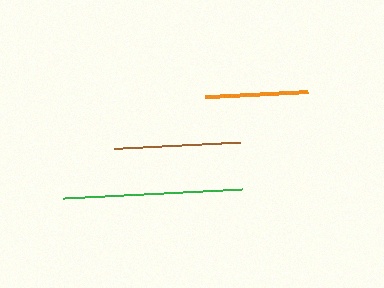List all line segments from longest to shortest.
From longest to shortest: green, brown, orange.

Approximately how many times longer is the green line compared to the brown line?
The green line is approximately 1.4 times the length of the brown line.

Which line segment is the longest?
The green line is the longest at approximately 180 pixels.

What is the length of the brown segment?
The brown segment is approximately 126 pixels long.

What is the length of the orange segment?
The orange segment is approximately 103 pixels long.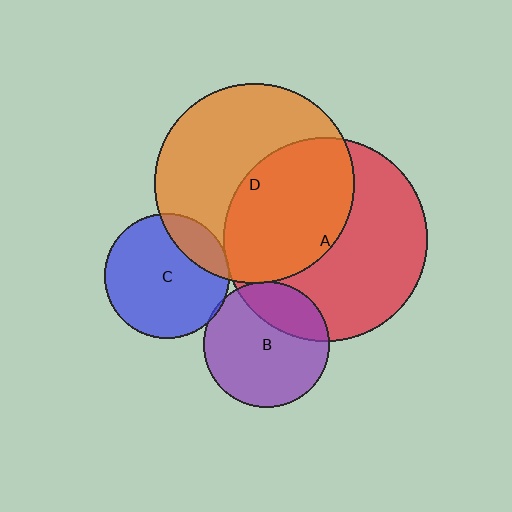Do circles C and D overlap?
Yes.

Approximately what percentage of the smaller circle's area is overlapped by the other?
Approximately 20%.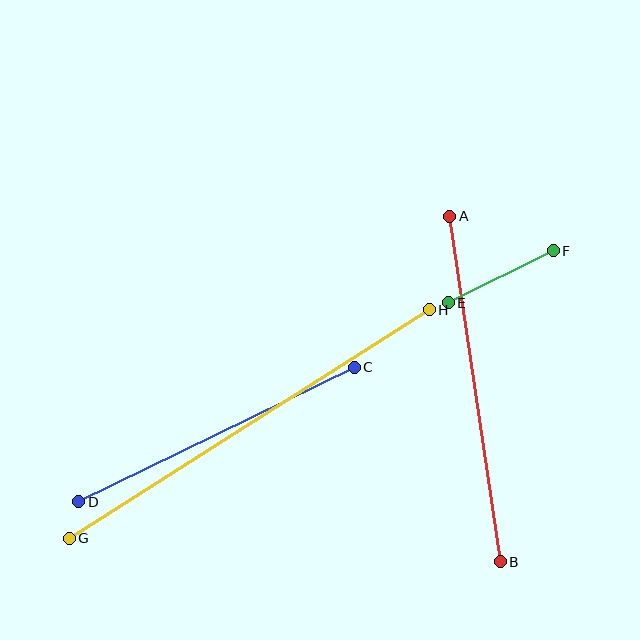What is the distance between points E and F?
The distance is approximately 117 pixels.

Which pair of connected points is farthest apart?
Points G and H are farthest apart.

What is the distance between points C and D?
The distance is approximately 307 pixels.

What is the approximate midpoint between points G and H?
The midpoint is at approximately (249, 424) pixels.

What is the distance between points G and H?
The distance is approximately 426 pixels.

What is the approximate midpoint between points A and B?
The midpoint is at approximately (475, 389) pixels.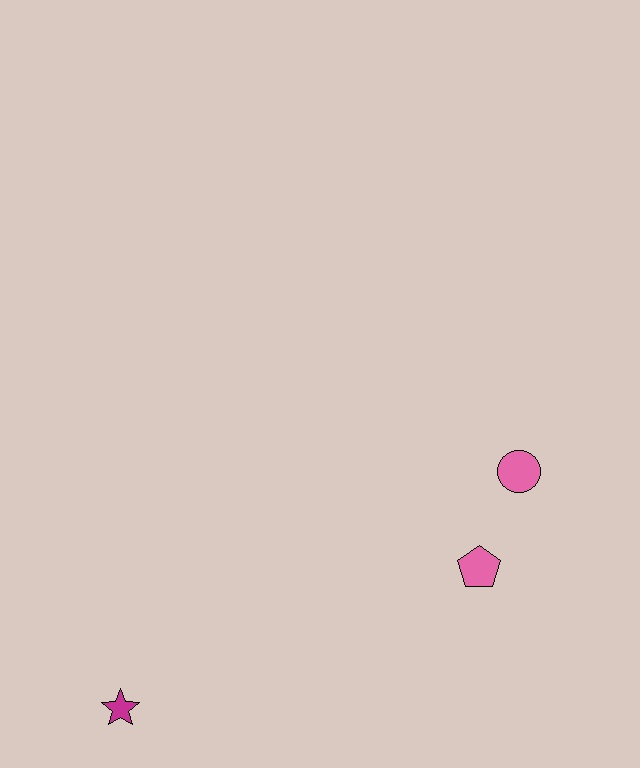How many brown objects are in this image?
There are no brown objects.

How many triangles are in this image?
There are no triangles.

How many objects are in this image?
There are 3 objects.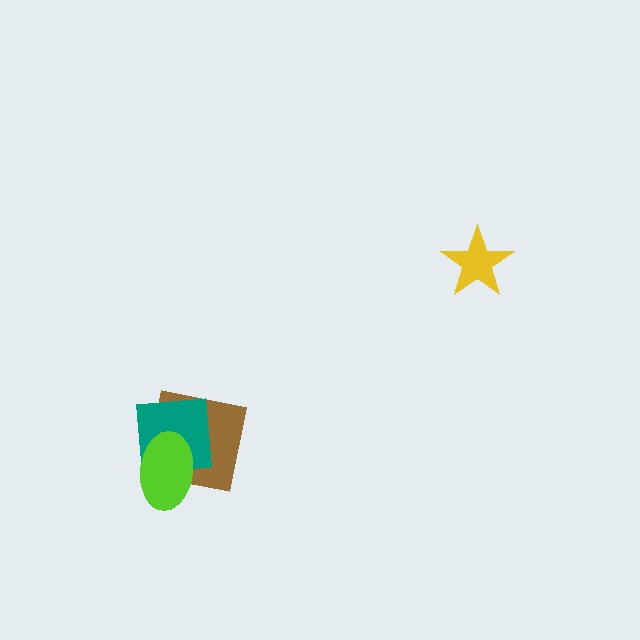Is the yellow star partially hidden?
No, no other shape covers it.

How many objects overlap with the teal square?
2 objects overlap with the teal square.